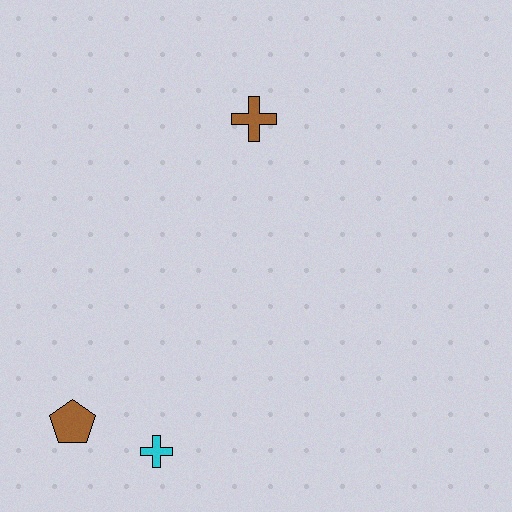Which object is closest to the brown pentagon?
The cyan cross is closest to the brown pentagon.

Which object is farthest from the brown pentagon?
The brown cross is farthest from the brown pentagon.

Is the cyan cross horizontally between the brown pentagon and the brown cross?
Yes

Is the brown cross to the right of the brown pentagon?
Yes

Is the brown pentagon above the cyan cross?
Yes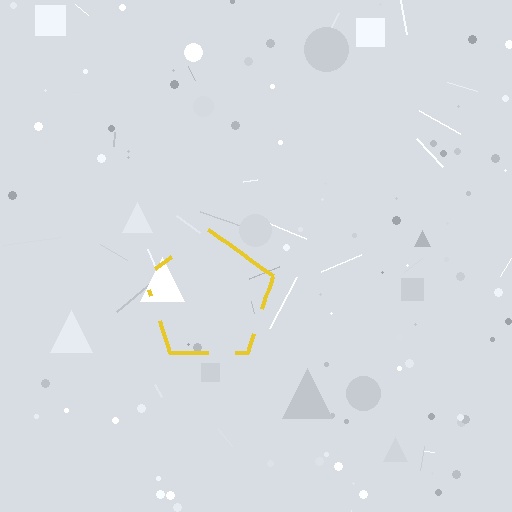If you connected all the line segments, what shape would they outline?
They would outline a pentagon.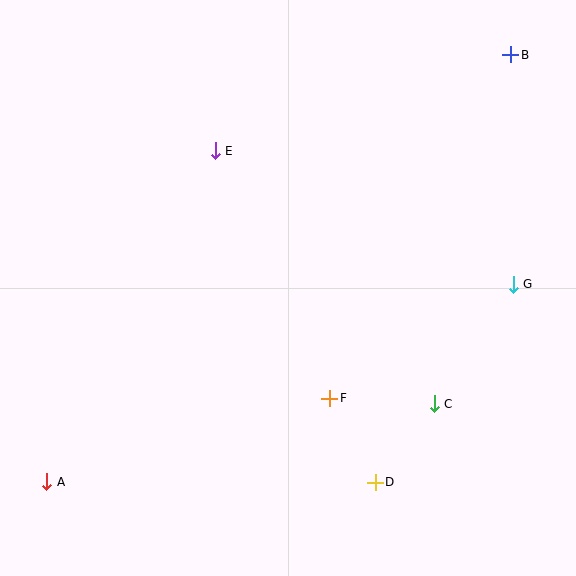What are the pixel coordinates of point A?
Point A is at (47, 482).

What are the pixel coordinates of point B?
Point B is at (511, 55).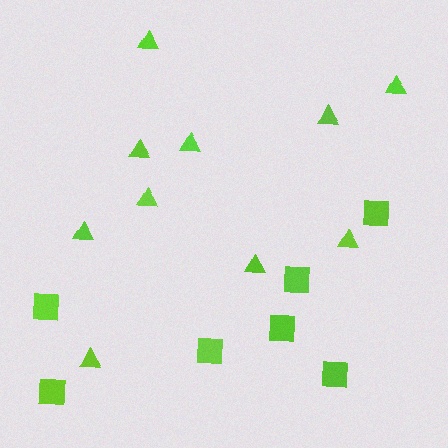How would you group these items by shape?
There are 2 groups: one group of triangles (10) and one group of squares (7).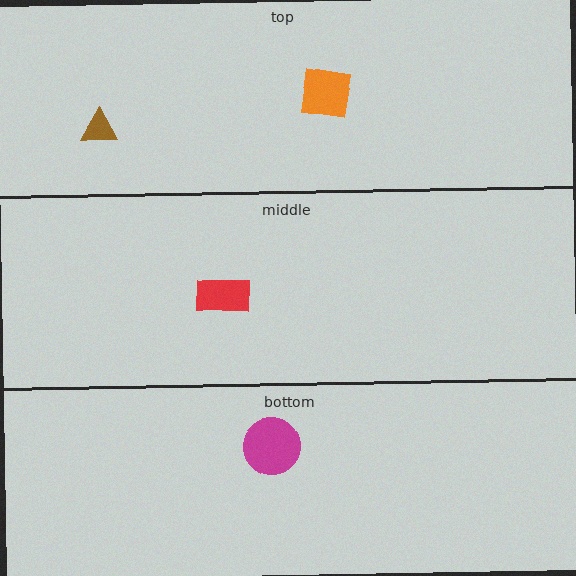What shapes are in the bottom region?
The magenta circle.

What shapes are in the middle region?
The red rectangle.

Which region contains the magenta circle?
The bottom region.